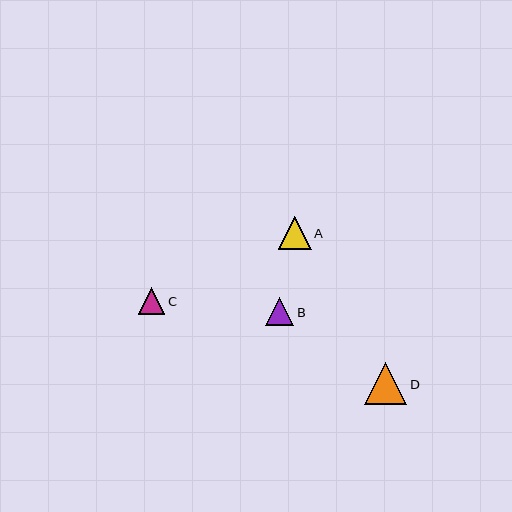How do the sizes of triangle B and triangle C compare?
Triangle B and triangle C are approximately the same size.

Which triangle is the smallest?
Triangle C is the smallest with a size of approximately 27 pixels.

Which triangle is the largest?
Triangle D is the largest with a size of approximately 42 pixels.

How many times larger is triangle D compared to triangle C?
Triangle D is approximately 1.6 times the size of triangle C.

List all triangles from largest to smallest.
From largest to smallest: D, A, B, C.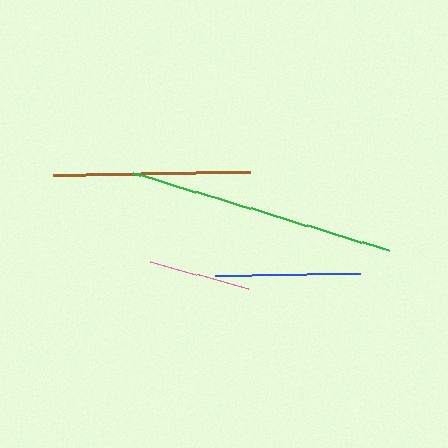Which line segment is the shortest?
The pink line is the shortest at approximately 102 pixels.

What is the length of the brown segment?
The brown segment is approximately 197 pixels long.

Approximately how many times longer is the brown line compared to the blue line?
The brown line is approximately 1.4 times the length of the blue line.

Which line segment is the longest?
The green line is the longest at approximately 267 pixels.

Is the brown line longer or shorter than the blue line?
The brown line is longer than the blue line.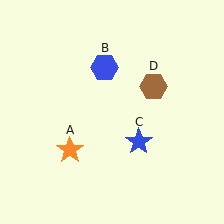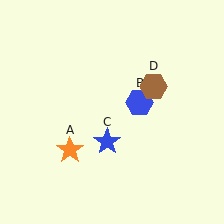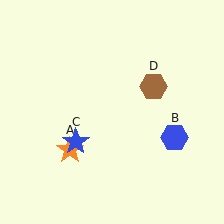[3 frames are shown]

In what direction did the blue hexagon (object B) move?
The blue hexagon (object B) moved down and to the right.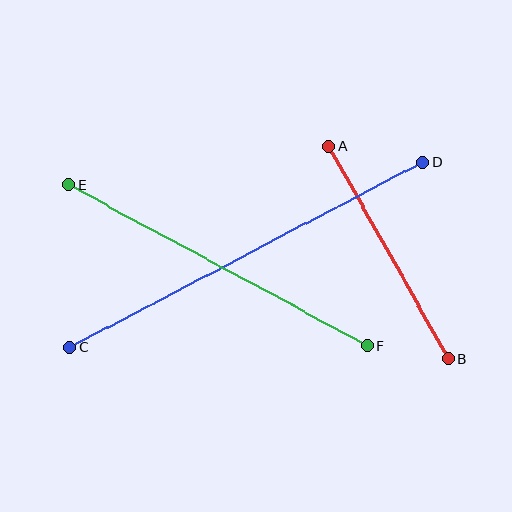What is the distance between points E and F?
The distance is approximately 339 pixels.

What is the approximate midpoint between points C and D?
The midpoint is at approximately (246, 255) pixels.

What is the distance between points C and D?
The distance is approximately 399 pixels.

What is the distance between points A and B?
The distance is approximately 244 pixels.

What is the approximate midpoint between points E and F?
The midpoint is at approximately (218, 265) pixels.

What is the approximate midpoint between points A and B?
The midpoint is at approximately (389, 252) pixels.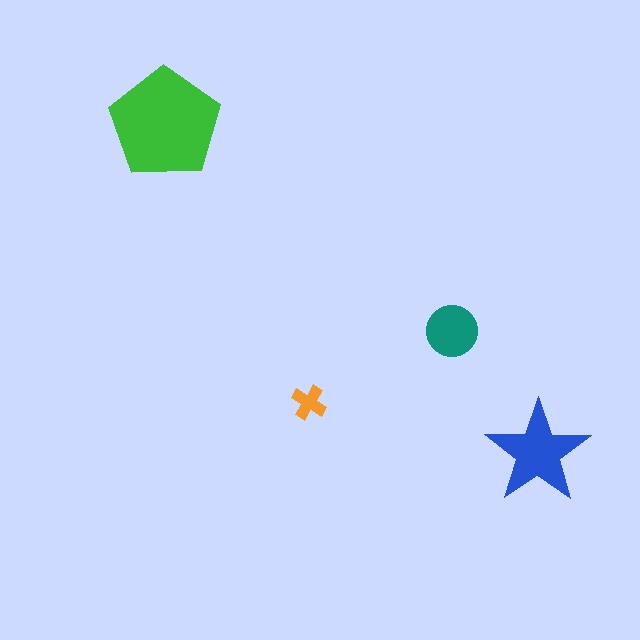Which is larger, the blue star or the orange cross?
The blue star.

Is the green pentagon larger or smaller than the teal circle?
Larger.